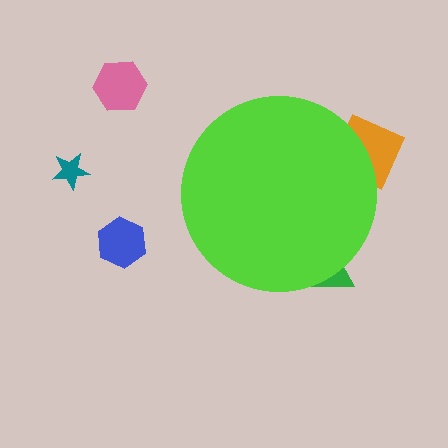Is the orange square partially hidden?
Yes, the orange square is partially hidden behind the lime circle.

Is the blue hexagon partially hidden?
No, the blue hexagon is fully visible.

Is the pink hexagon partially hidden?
No, the pink hexagon is fully visible.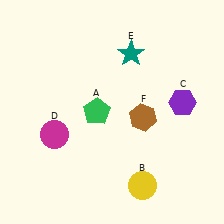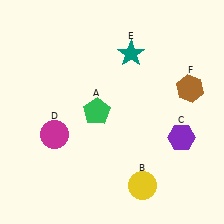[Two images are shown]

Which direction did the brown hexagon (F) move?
The brown hexagon (F) moved right.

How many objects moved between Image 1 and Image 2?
2 objects moved between the two images.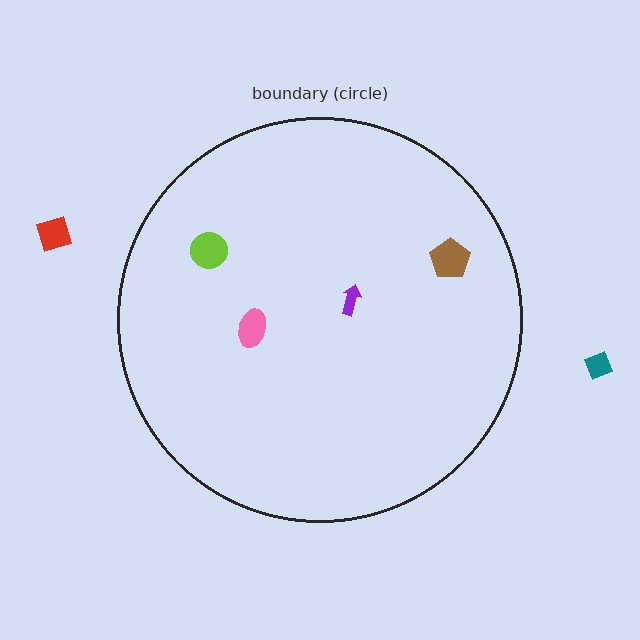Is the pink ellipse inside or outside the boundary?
Inside.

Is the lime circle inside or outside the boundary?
Inside.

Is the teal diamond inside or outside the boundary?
Outside.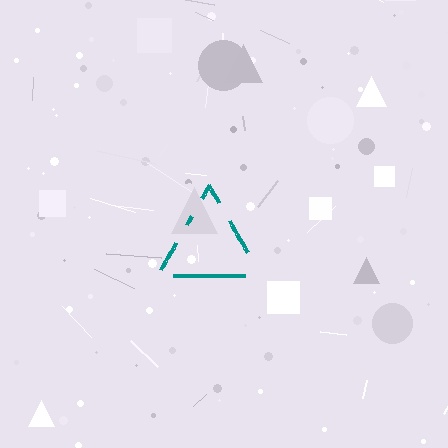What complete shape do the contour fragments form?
The contour fragments form a triangle.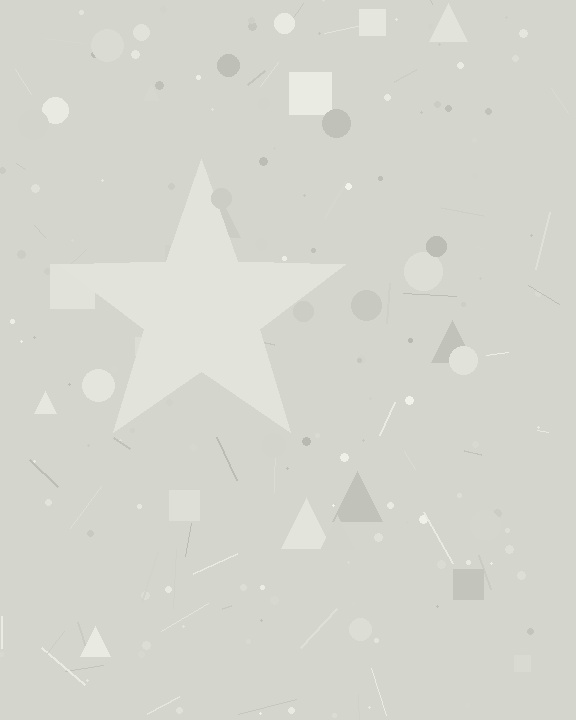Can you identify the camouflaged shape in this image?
The camouflaged shape is a star.